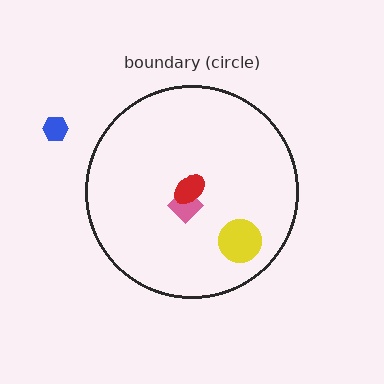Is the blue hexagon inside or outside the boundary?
Outside.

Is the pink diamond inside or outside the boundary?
Inside.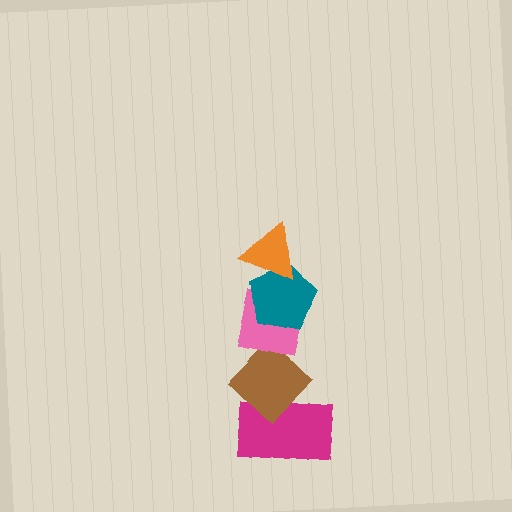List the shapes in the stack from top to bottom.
From top to bottom: the orange triangle, the teal pentagon, the pink square, the brown diamond, the magenta rectangle.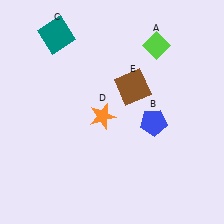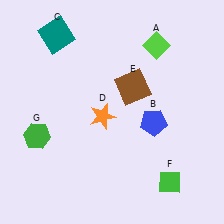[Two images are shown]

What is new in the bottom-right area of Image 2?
A green diamond (F) was added in the bottom-right area of Image 2.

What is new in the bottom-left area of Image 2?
A green hexagon (G) was added in the bottom-left area of Image 2.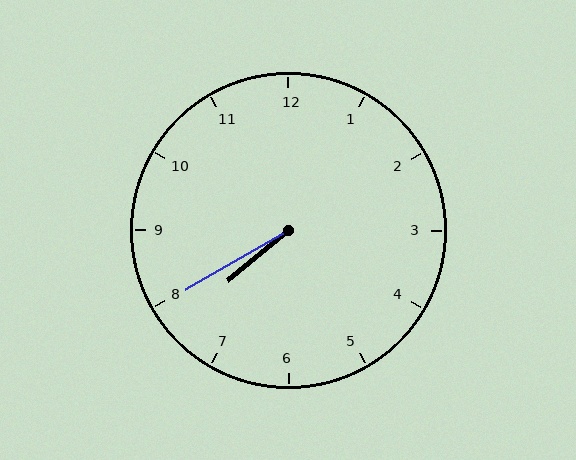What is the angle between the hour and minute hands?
Approximately 10 degrees.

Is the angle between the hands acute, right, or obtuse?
It is acute.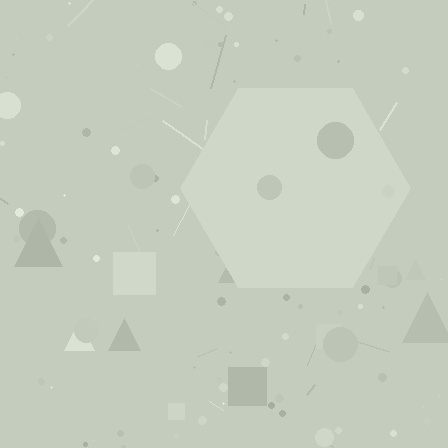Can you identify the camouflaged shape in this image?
The camouflaged shape is a hexagon.